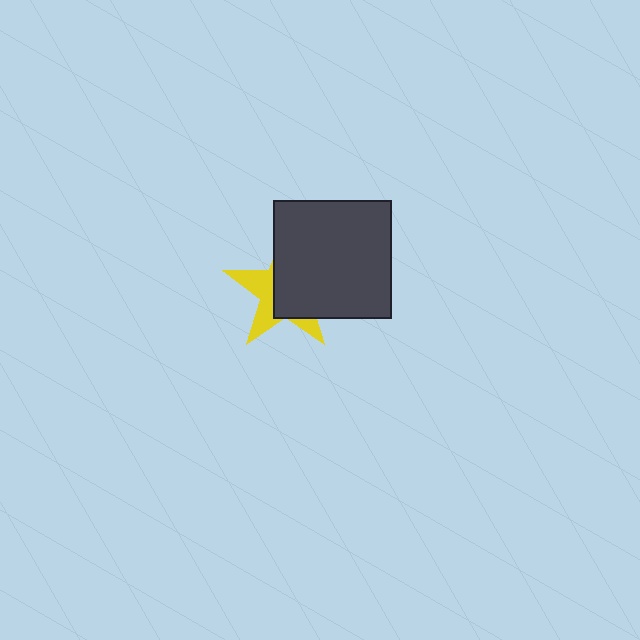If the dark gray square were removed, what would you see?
You would see the complete yellow star.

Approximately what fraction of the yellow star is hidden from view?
Roughly 60% of the yellow star is hidden behind the dark gray square.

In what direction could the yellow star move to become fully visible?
The yellow star could move left. That would shift it out from behind the dark gray square entirely.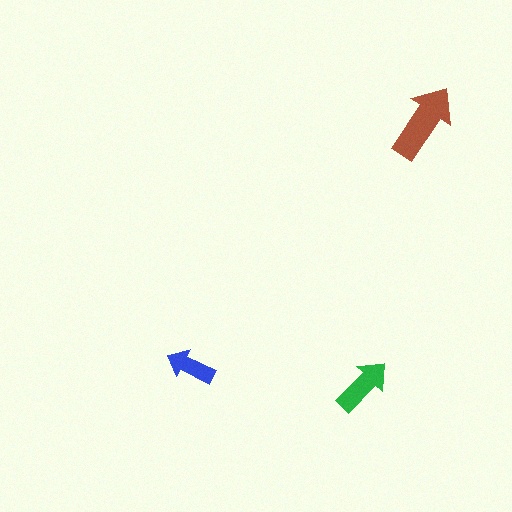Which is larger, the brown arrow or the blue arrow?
The brown one.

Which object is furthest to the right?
The brown arrow is rightmost.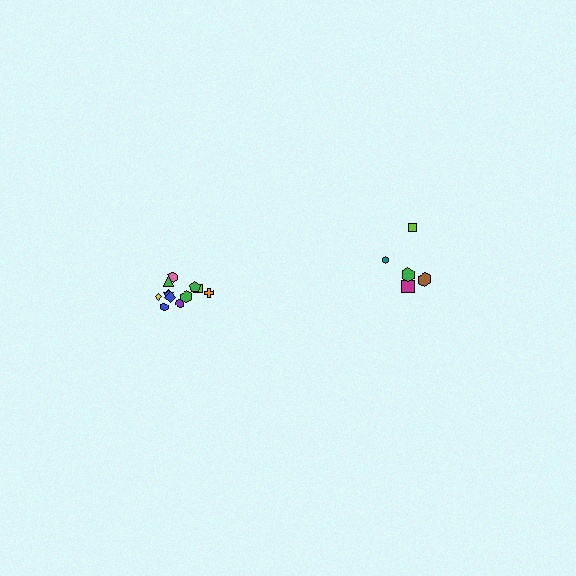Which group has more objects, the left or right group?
The left group.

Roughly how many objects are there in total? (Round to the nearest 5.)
Roughly 15 objects in total.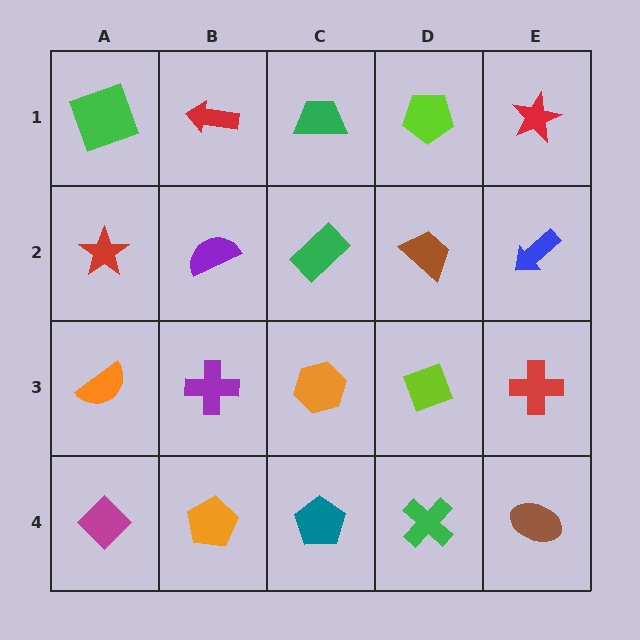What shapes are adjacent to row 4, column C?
An orange hexagon (row 3, column C), an orange pentagon (row 4, column B), a green cross (row 4, column D).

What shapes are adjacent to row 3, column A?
A red star (row 2, column A), a magenta diamond (row 4, column A), a purple cross (row 3, column B).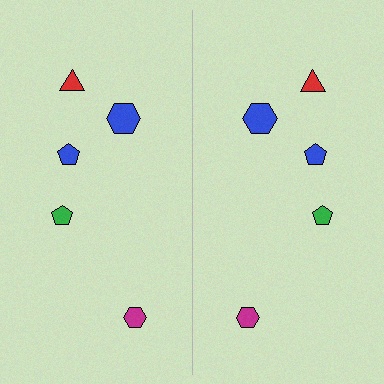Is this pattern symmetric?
Yes, this pattern has bilateral (reflection) symmetry.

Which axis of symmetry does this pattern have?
The pattern has a vertical axis of symmetry running through the center of the image.